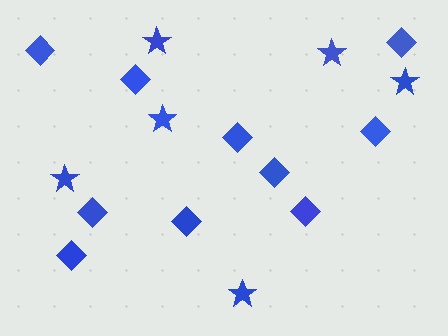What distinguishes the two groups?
There are 2 groups: one group of diamonds (10) and one group of stars (6).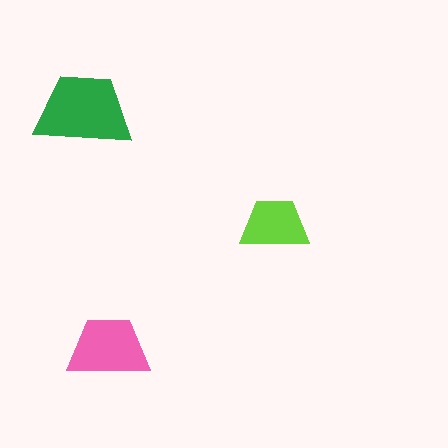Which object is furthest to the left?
The green trapezoid is leftmost.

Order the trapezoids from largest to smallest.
the green one, the pink one, the lime one.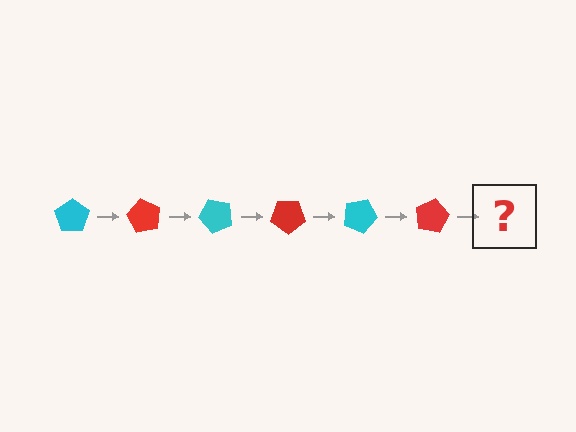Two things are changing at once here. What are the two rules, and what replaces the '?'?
The two rules are that it rotates 60 degrees each step and the color cycles through cyan and red. The '?' should be a cyan pentagon, rotated 360 degrees from the start.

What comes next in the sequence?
The next element should be a cyan pentagon, rotated 360 degrees from the start.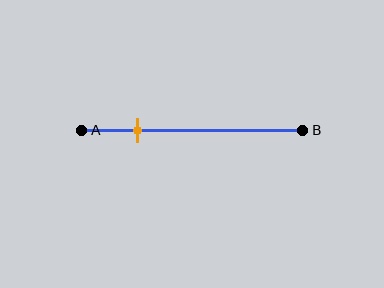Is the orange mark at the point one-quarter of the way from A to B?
Yes, the mark is approximately at the one-quarter point.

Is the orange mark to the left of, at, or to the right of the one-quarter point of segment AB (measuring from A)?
The orange mark is approximately at the one-quarter point of segment AB.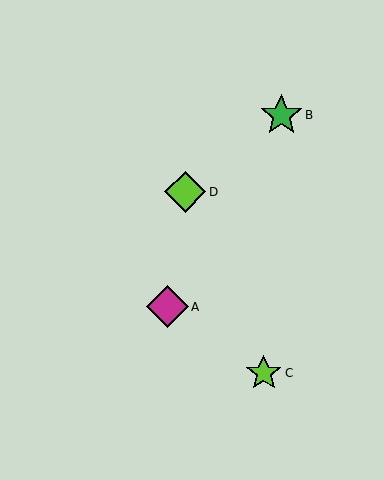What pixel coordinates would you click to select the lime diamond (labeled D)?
Click at (185, 192) to select the lime diamond D.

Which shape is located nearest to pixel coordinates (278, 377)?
The lime star (labeled C) at (264, 373) is nearest to that location.